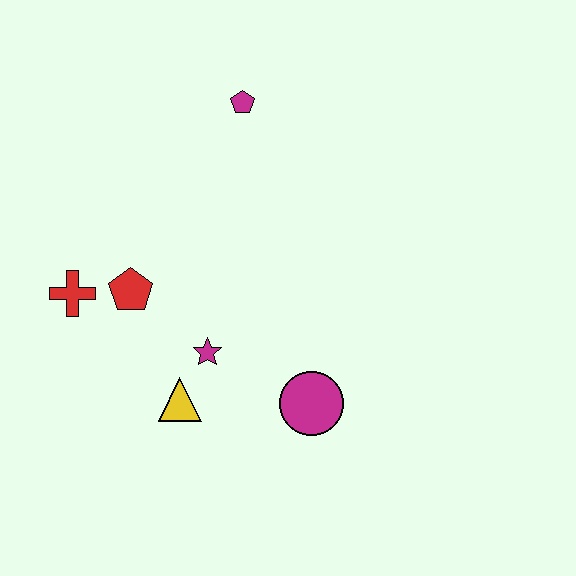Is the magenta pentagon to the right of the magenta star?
Yes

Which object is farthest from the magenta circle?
The magenta pentagon is farthest from the magenta circle.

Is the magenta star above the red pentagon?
No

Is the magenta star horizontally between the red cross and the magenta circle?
Yes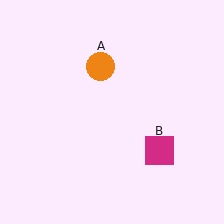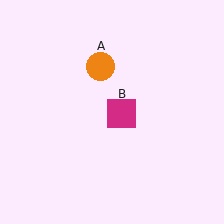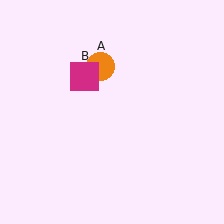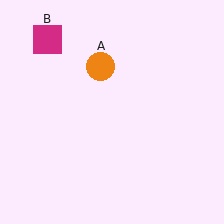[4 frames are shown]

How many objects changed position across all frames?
1 object changed position: magenta square (object B).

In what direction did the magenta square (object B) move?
The magenta square (object B) moved up and to the left.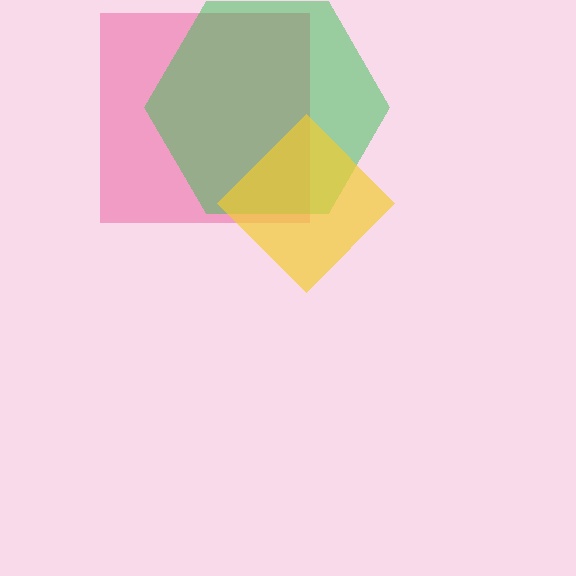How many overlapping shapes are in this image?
There are 3 overlapping shapes in the image.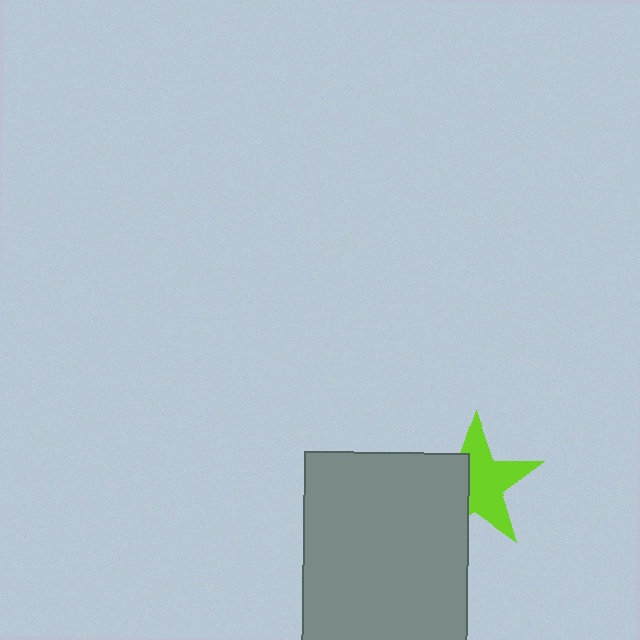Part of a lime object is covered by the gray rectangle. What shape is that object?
It is a star.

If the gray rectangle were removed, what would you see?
You would see the complete lime star.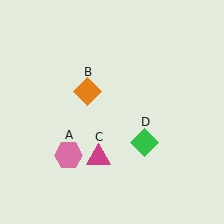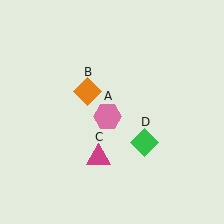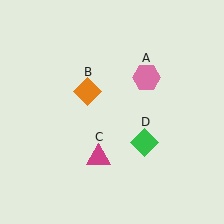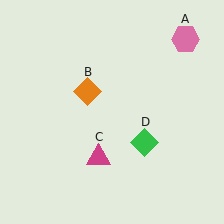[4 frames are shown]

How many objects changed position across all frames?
1 object changed position: pink hexagon (object A).